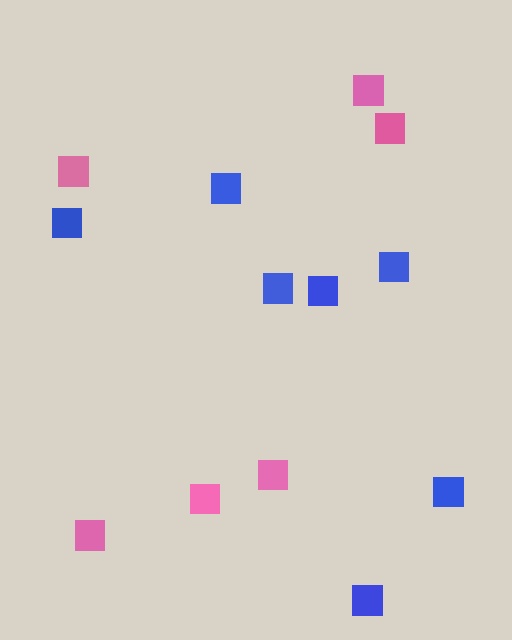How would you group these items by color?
There are 2 groups: one group of pink squares (6) and one group of blue squares (7).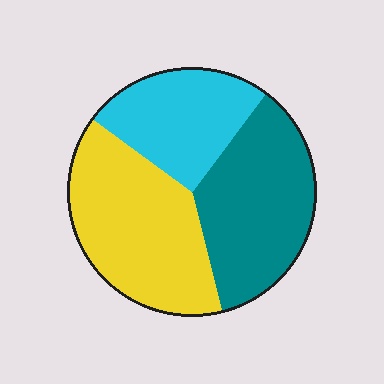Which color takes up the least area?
Cyan, at roughly 25%.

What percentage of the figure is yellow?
Yellow covers 39% of the figure.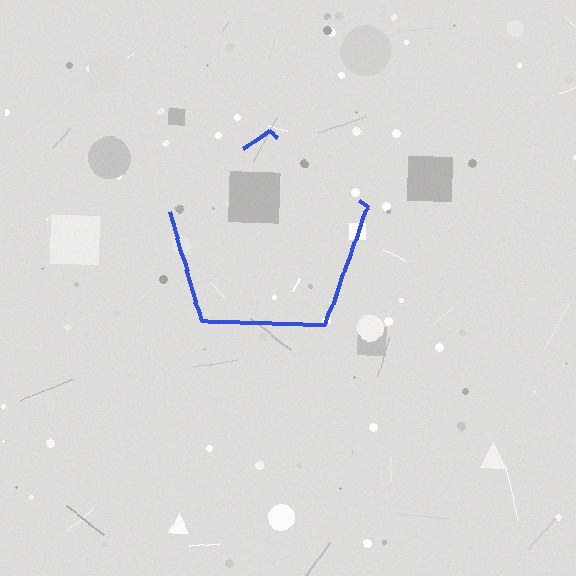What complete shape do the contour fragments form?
The contour fragments form a pentagon.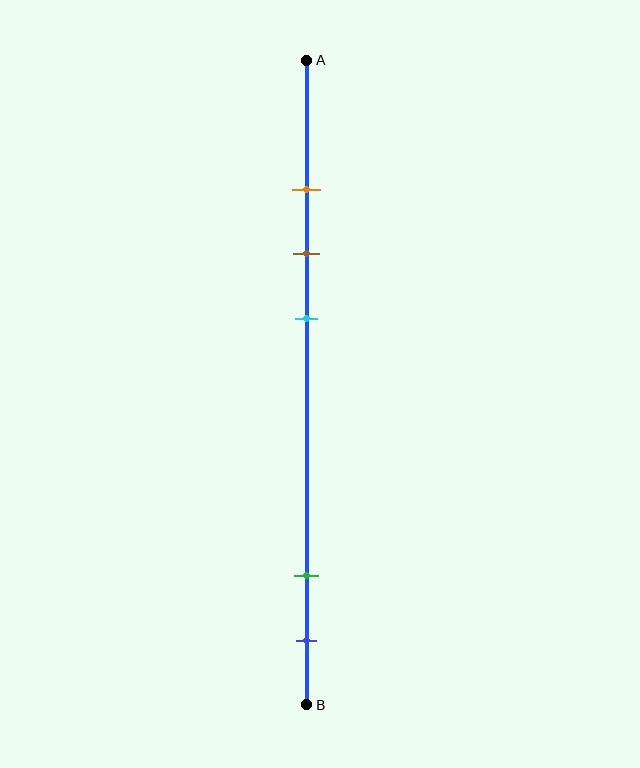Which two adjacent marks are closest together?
The orange and brown marks are the closest adjacent pair.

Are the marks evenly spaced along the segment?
No, the marks are not evenly spaced.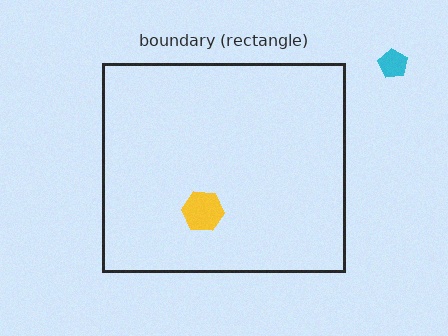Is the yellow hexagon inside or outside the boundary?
Inside.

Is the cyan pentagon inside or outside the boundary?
Outside.